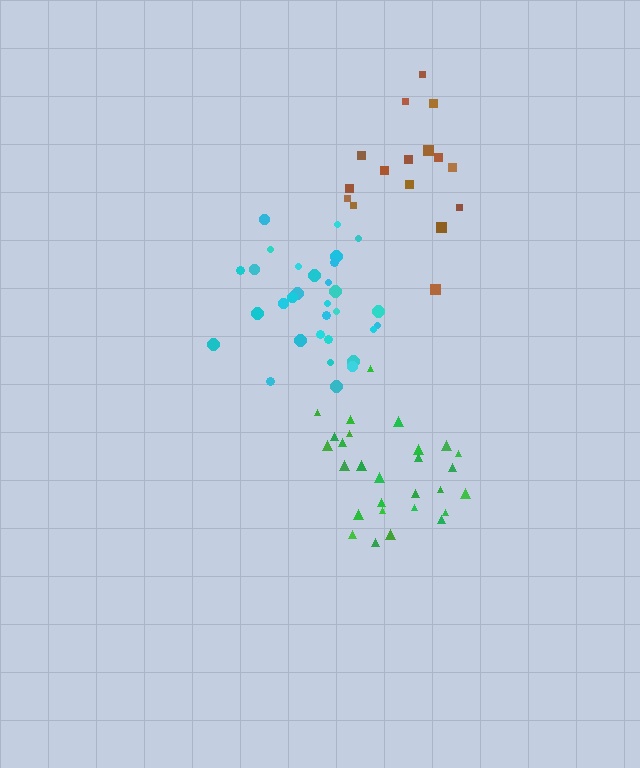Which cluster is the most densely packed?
Cyan.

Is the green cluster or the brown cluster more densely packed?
Green.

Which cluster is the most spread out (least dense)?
Brown.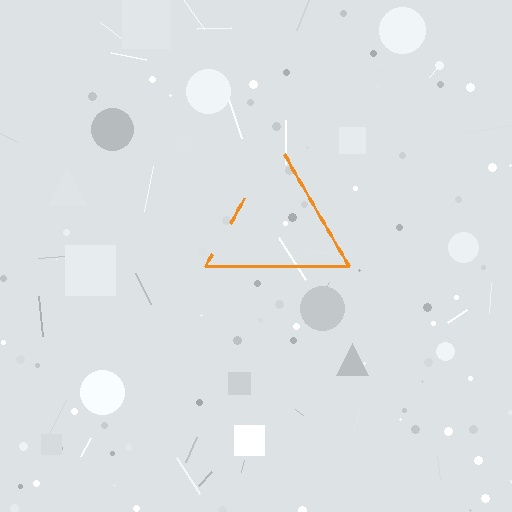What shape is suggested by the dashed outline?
The dashed outline suggests a triangle.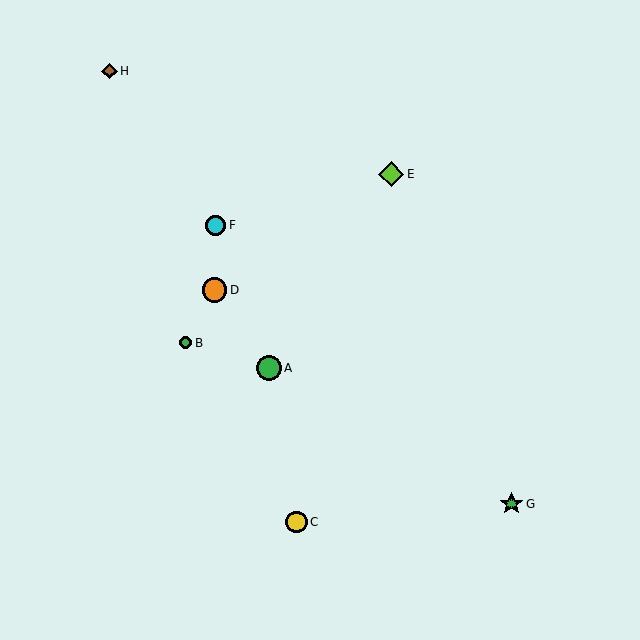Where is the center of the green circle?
The center of the green circle is at (269, 368).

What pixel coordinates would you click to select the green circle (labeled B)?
Click at (186, 343) to select the green circle B.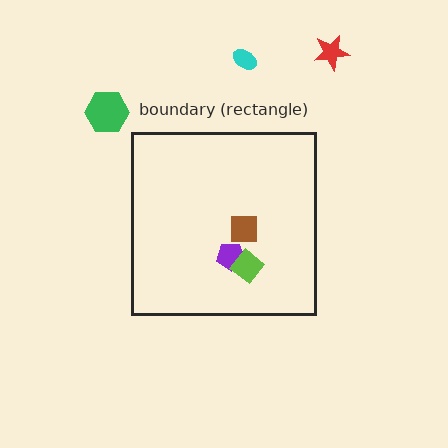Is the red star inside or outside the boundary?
Outside.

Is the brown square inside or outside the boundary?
Inside.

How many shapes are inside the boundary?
3 inside, 3 outside.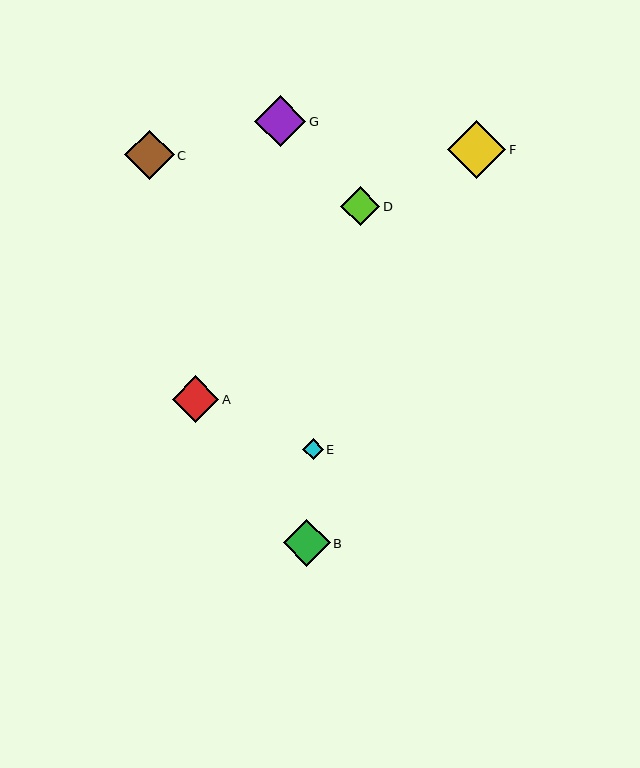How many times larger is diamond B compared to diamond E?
Diamond B is approximately 2.3 times the size of diamond E.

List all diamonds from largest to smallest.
From largest to smallest: F, G, C, B, A, D, E.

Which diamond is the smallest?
Diamond E is the smallest with a size of approximately 21 pixels.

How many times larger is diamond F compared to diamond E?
Diamond F is approximately 2.8 times the size of diamond E.